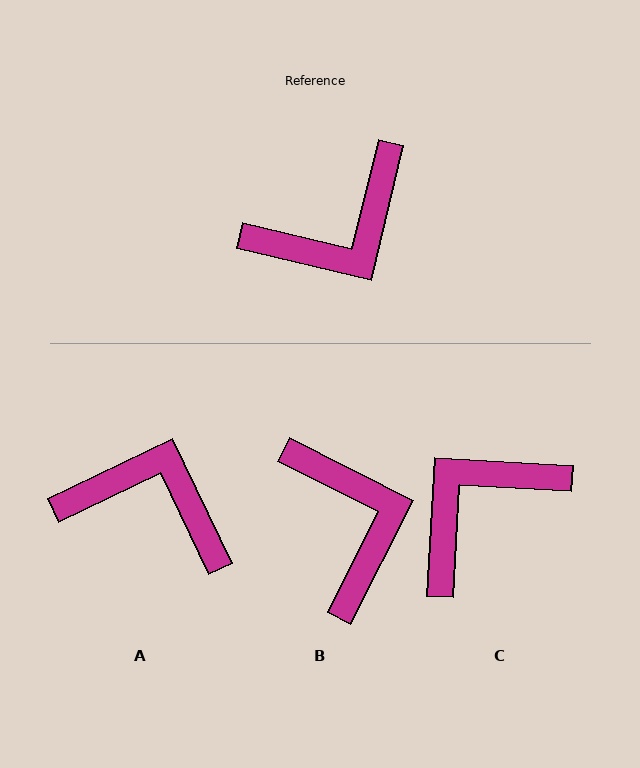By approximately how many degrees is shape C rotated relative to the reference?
Approximately 170 degrees clockwise.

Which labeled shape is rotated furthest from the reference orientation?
C, about 170 degrees away.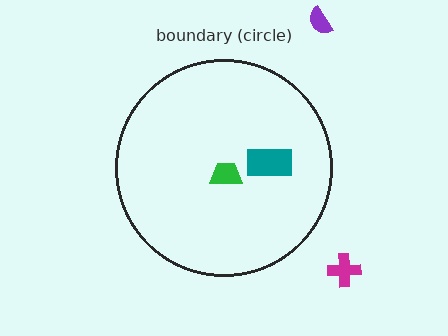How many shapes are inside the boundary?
2 inside, 2 outside.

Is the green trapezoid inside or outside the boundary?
Inside.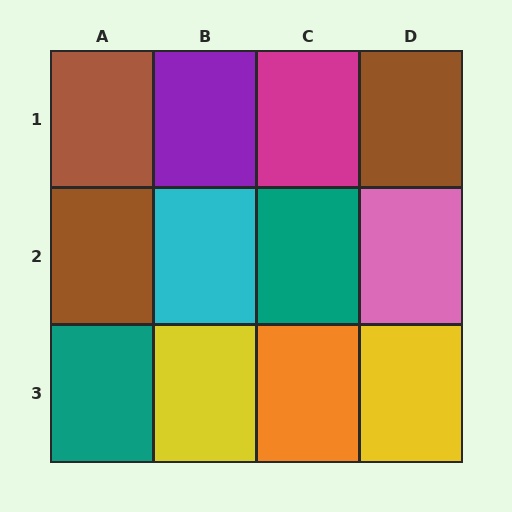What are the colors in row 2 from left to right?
Brown, cyan, teal, pink.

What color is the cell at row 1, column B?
Purple.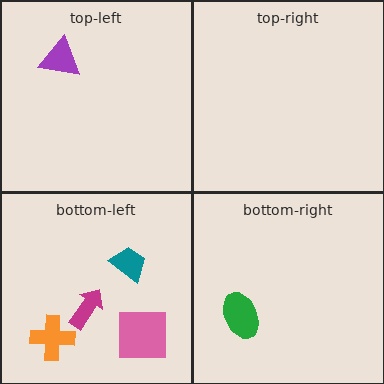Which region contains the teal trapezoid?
The bottom-left region.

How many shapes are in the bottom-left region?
4.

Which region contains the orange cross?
The bottom-left region.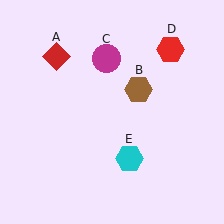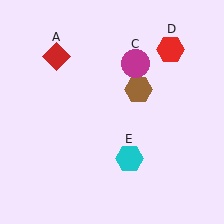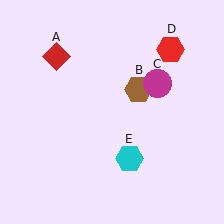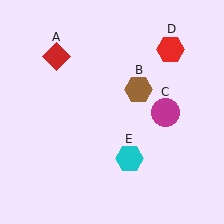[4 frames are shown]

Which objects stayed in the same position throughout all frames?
Red diamond (object A) and brown hexagon (object B) and red hexagon (object D) and cyan hexagon (object E) remained stationary.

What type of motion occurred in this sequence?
The magenta circle (object C) rotated clockwise around the center of the scene.